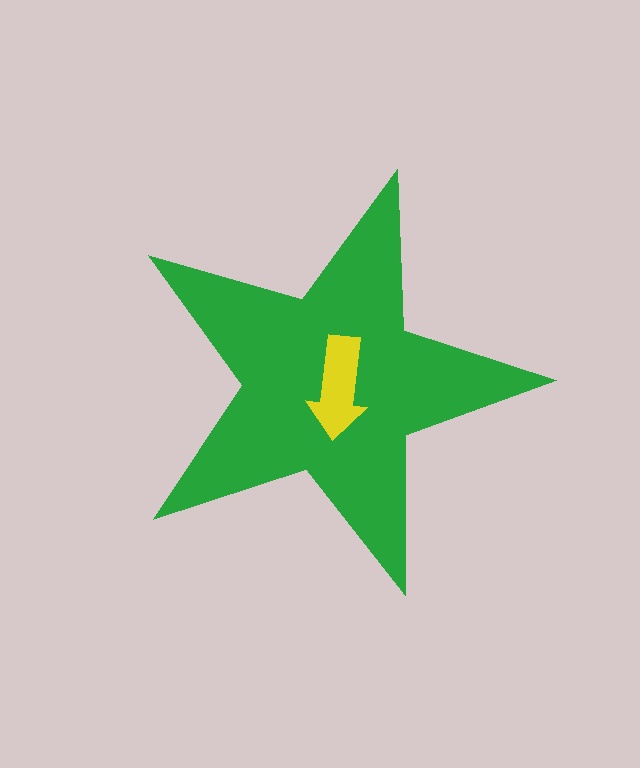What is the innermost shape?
The yellow arrow.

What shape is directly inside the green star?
The yellow arrow.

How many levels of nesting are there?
2.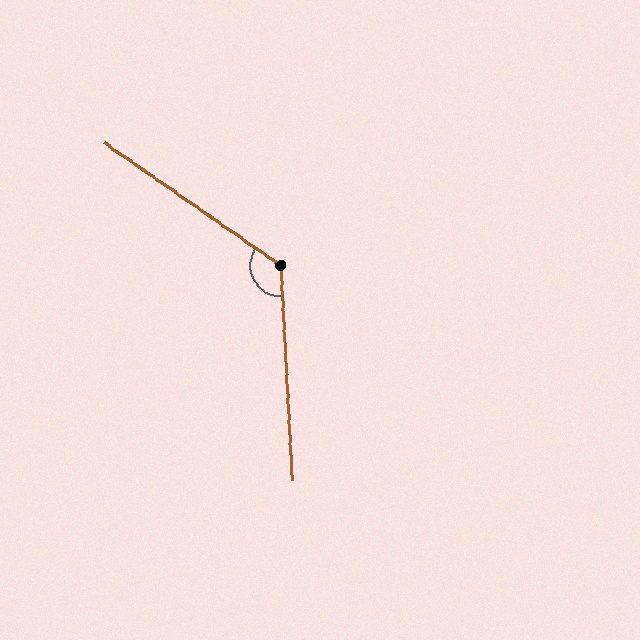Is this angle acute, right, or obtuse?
It is obtuse.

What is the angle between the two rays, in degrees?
Approximately 128 degrees.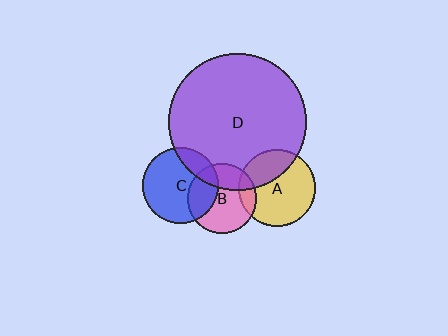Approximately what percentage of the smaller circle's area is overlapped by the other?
Approximately 30%.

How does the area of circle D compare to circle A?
Approximately 3.2 times.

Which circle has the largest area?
Circle D (purple).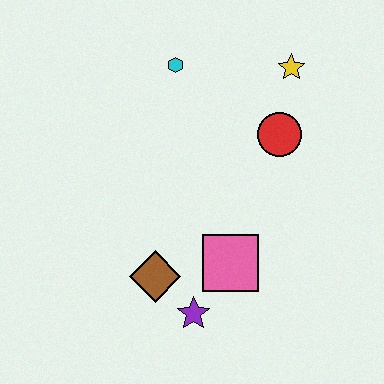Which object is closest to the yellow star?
The red circle is closest to the yellow star.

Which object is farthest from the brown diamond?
The yellow star is farthest from the brown diamond.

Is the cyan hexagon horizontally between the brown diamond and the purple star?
Yes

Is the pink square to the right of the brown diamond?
Yes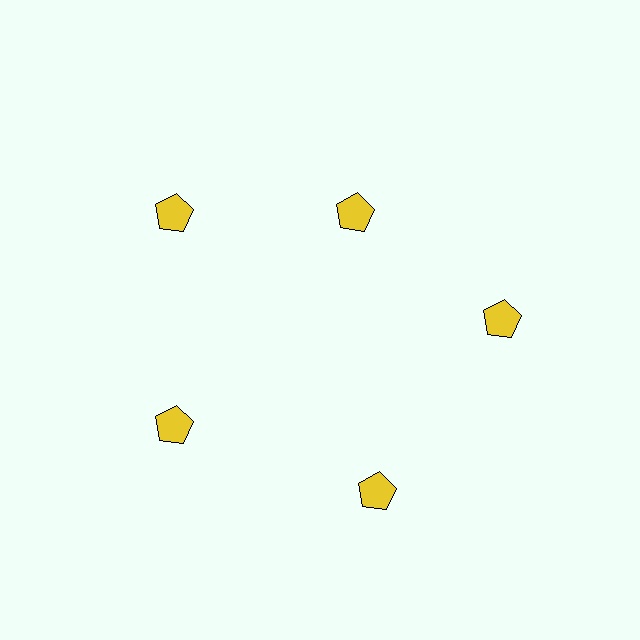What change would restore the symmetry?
The symmetry would be restored by moving it outward, back onto the ring so that all 5 pentagons sit at equal angles and equal distance from the center.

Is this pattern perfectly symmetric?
No. The 5 yellow pentagons are arranged in a ring, but one element near the 1 o'clock position is pulled inward toward the center, breaking the 5-fold rotational symmetry.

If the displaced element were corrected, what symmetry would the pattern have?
It would have 5-fold rotational symmetry — the pattern would map onto itself every 72 degrees.